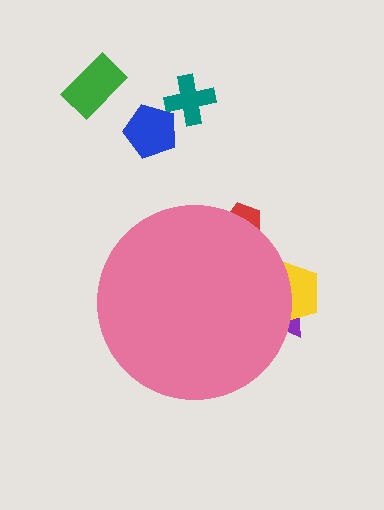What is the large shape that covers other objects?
A pink circle.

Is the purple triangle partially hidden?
Yes, the purple triangle is partially hidden behind the pink circle.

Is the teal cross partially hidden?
No, the teal cross is fully visible.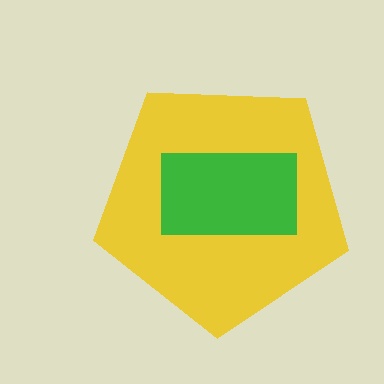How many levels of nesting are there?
2.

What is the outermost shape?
The yellow pentagon.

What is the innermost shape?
The green rectangle.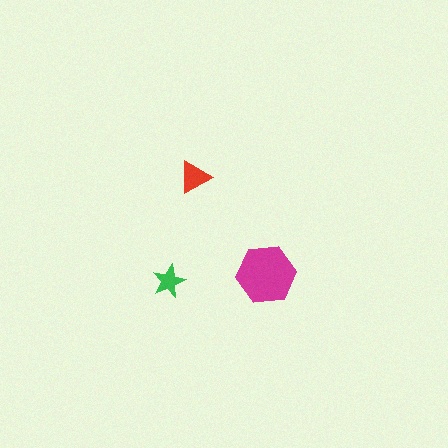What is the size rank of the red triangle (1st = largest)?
2nd.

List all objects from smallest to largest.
The green star, the red triangle, the magenta hexagon.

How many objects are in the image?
There are 3 objects in the image.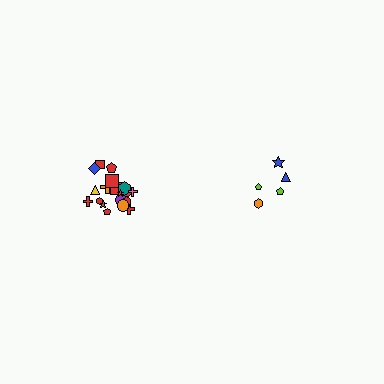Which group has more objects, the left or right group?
The left group.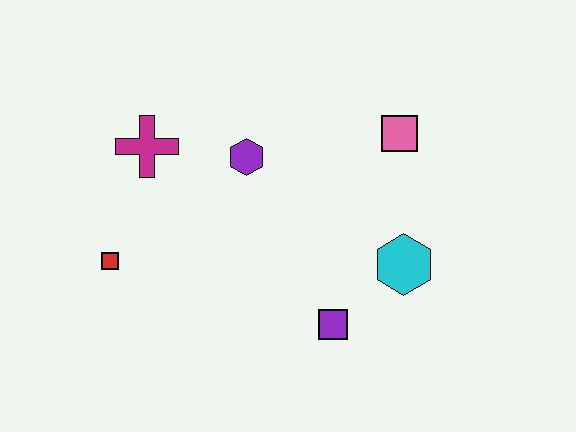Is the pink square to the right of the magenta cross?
Yes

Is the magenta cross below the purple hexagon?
No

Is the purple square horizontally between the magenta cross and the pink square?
Yes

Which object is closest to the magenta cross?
The purple hexagon is closest to the magenta cross.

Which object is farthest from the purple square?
The magenta cross is farthest from the purple square.